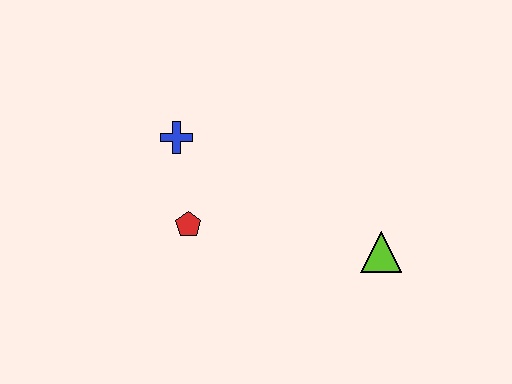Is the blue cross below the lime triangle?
No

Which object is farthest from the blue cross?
The lime triangle is farthest from the blue cross.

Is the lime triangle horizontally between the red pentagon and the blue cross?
No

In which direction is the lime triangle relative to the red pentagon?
The lime triangle is to the right of the red pentagon.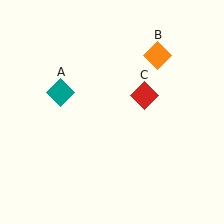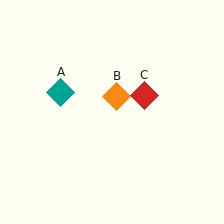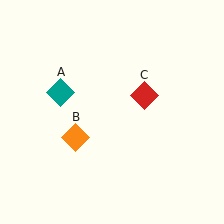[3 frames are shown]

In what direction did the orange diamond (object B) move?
The orange diamond (object B) moved down and to the left.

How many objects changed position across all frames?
1 object changed position: orange diamond (object B).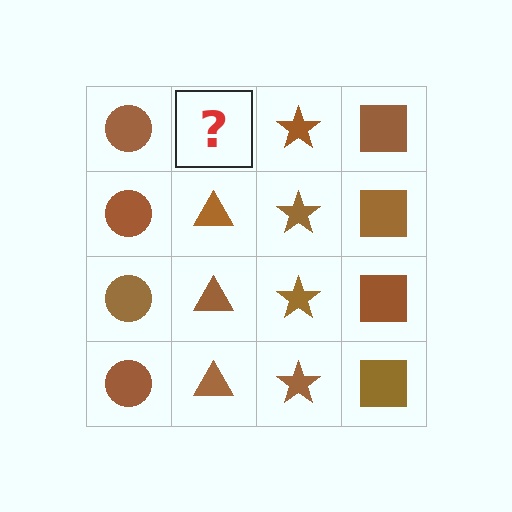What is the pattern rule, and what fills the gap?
The rule is that each column has a consistent shape. The gap should be filled with a brown triangle.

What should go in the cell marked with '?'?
The missing cell should contain a brown triangle.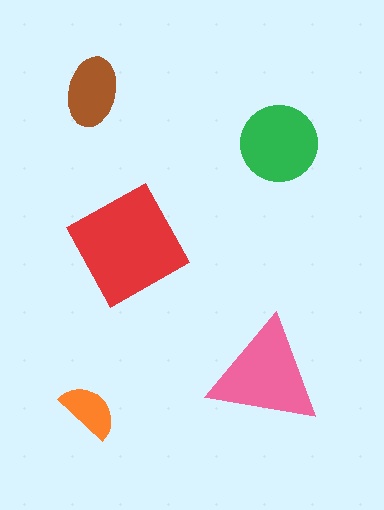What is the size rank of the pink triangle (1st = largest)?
2nd.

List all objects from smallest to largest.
The orange semicircle, the brown ellipse, the green circle, the pink triangle, the red diamond.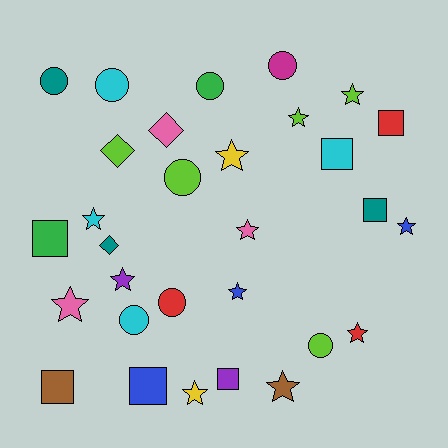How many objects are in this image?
There are 30 objects.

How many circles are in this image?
There are 8 circles.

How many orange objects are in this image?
There are no orange objects.